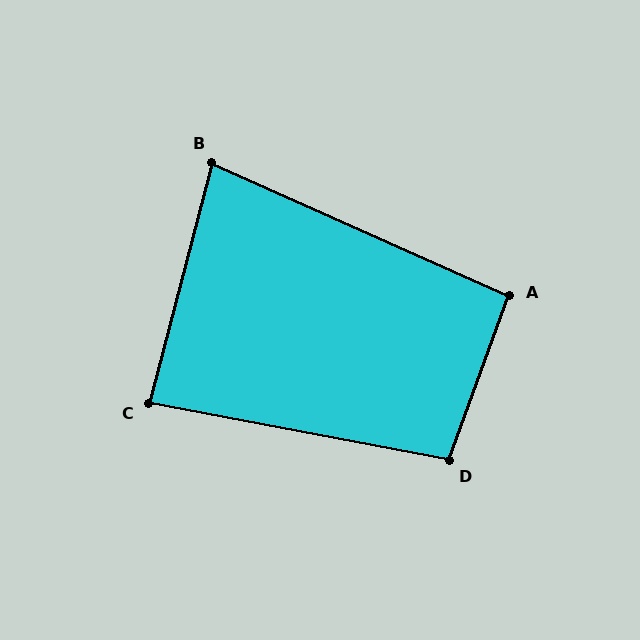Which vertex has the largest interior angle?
D, at approximately 99 degrees.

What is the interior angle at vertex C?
Approximately 86 degrees (approximately right).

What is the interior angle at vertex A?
Approximately 94 degrees (approximately right).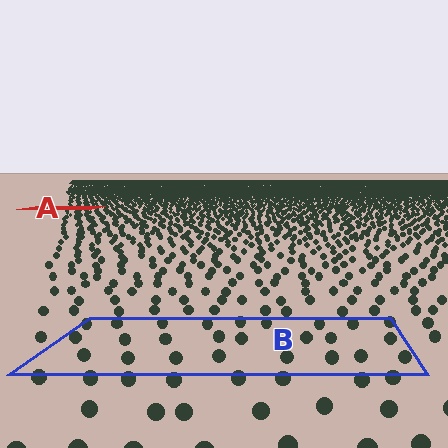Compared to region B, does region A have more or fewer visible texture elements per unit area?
Region A has more texture elements per unit area — they are packed more densely because it is farther away.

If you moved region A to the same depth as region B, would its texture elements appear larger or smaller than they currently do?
They would appear larger. At a closer depth, the same texture elements are projected at a bigger on-screen size.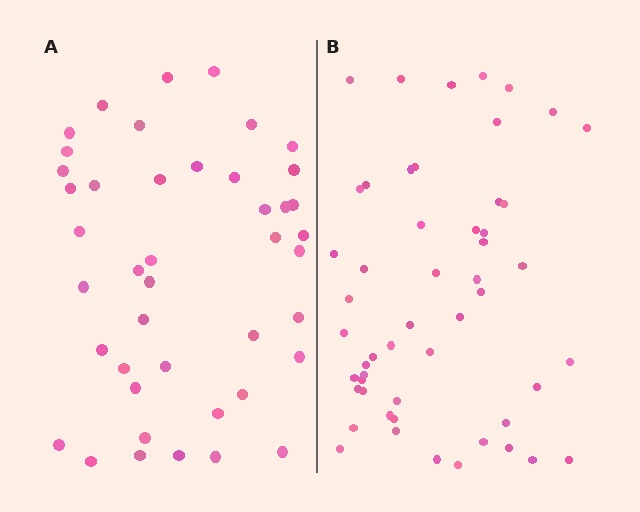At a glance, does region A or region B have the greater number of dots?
Region B (the right region) has more dots.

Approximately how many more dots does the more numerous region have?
Region B has roughly 8 or so more dots than region A.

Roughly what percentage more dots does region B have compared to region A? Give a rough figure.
About 20% more.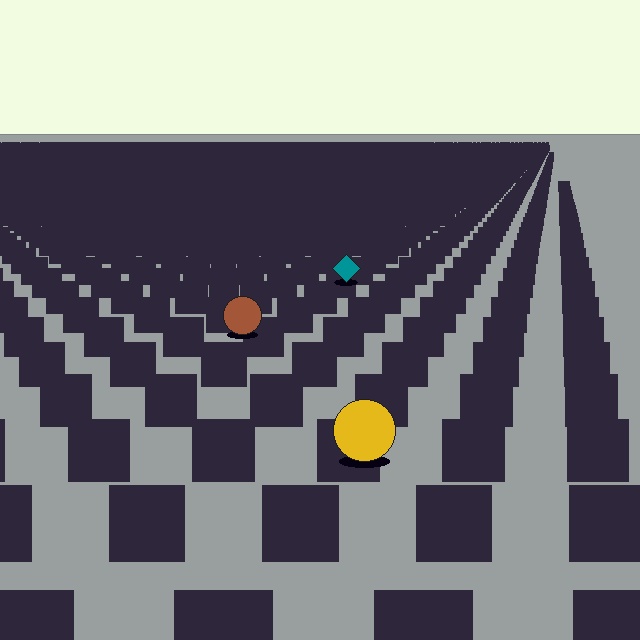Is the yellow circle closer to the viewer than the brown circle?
Yes. The yellow circle is closer — you can tell from the texture gradient: the ground texture is coarser near it.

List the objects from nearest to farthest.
From nearest to farthest: the yellow circle, the brown circle, the teal diamond.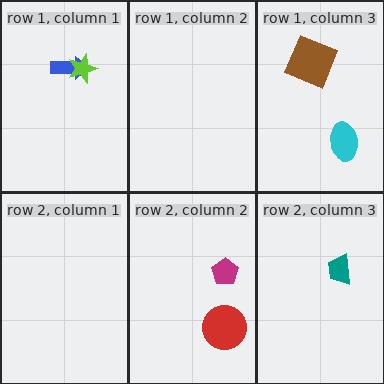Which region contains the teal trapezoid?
The row 2, column 3 region.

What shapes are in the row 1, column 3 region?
The brown square, the cyan ellipse.